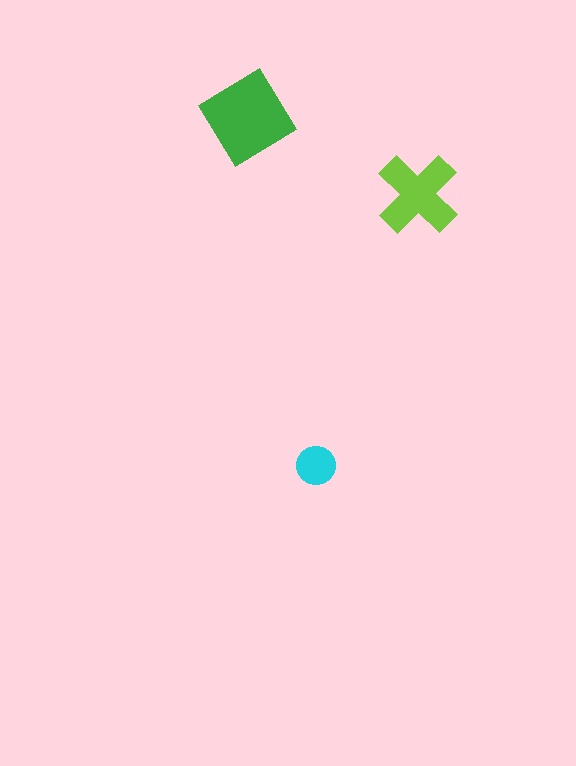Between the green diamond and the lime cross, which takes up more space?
The green diamond.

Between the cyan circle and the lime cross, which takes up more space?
The lime cross.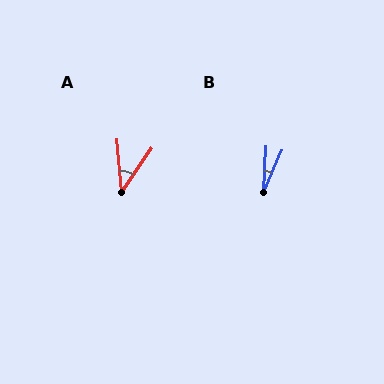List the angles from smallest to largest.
B (20°), A (39°).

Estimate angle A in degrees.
Approximately 39 degrees.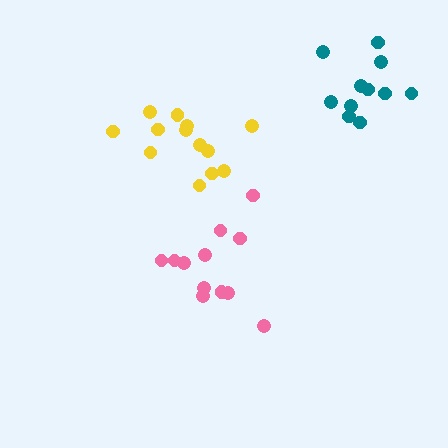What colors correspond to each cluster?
The clusters are colored: yellow, pink, teal.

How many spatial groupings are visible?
There are 3 spatial groupings.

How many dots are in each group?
Group 1: 13 dots, Group 2: 12 dots, Group 3: 11 dots (36 total).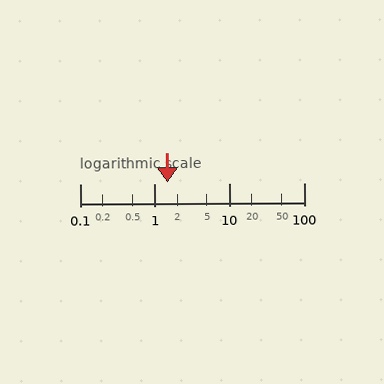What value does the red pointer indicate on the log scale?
The pointer indicates approximately 1.5.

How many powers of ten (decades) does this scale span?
The scale spans 3 decades, from 0.1 to 100.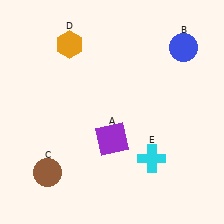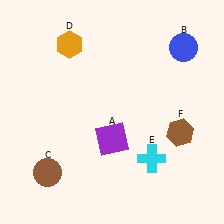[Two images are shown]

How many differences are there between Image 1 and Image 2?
There is 1 difference between the two images.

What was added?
A brown hexagon (F) was added in Image 2.